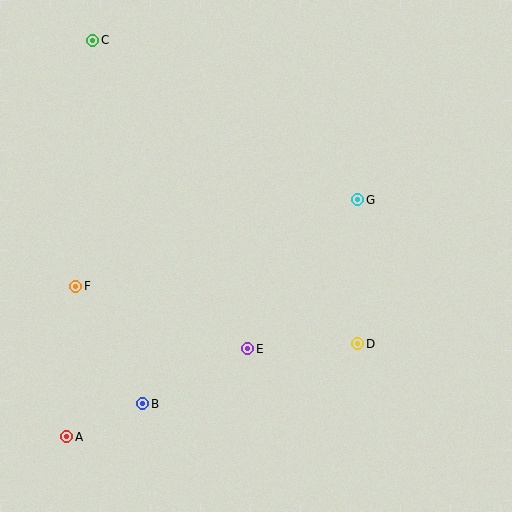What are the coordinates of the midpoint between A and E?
The midpoint between A and E is at (157, 393).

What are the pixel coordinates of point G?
Point G is at (358, 200).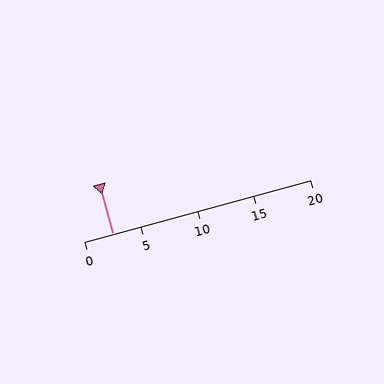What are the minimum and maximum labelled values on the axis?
The axis runs from 0 to 20.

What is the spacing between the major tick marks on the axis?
The major ticks are spaced 5 apart.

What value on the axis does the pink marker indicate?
The marker indicates approximately 2.5.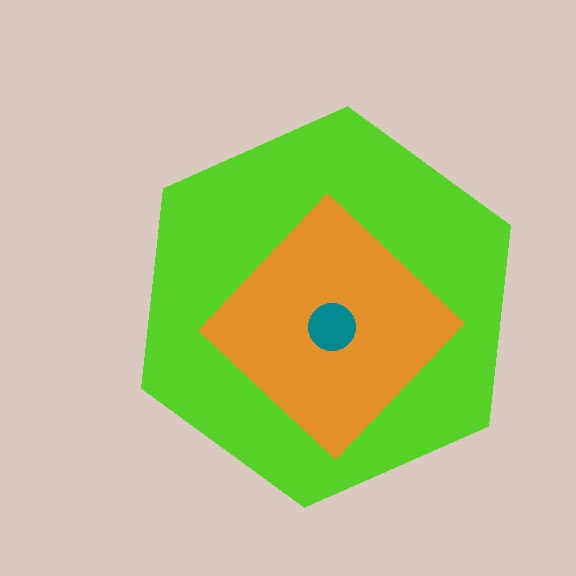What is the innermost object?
The teal circle.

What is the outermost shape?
The lime hexagon.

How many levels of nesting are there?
3.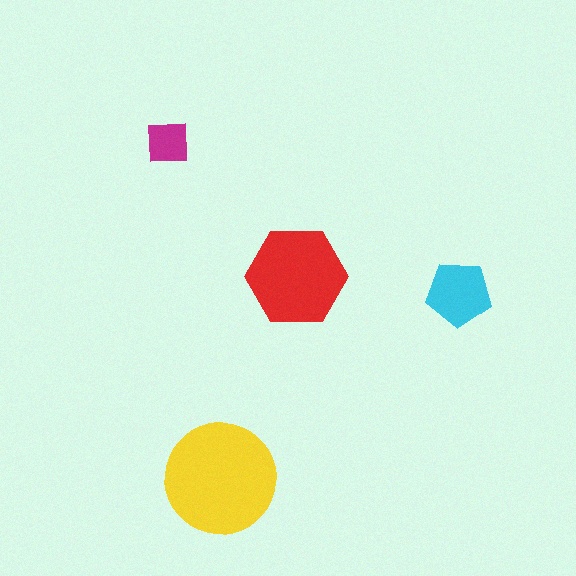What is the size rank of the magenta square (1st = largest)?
4th.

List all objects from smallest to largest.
The magenta square, the cyan pentagon, the red hexagon, the yellow circle.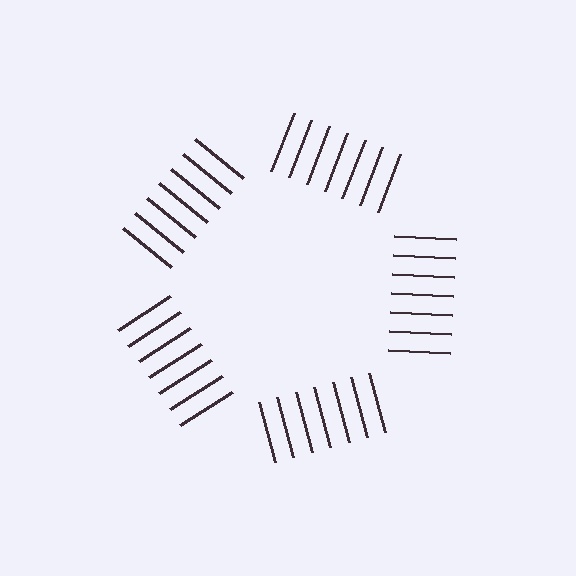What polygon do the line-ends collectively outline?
An illusory pentagon — the line segments terminate on its edges but no continuous stroke is drawn.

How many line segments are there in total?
35 — 7 along each of the 5 edges.